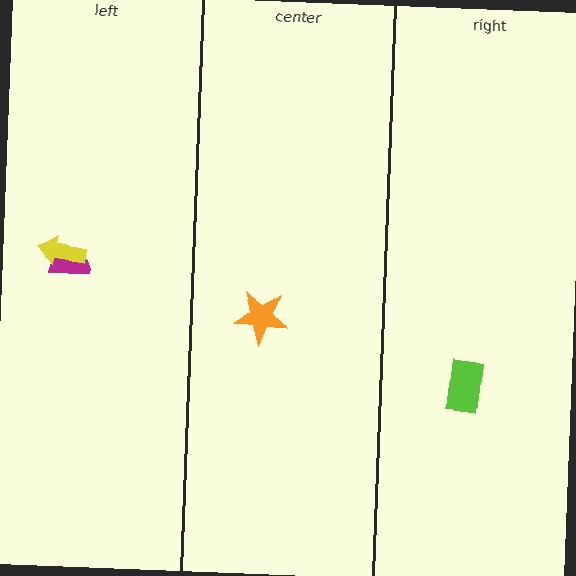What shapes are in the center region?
The orange star.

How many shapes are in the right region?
1.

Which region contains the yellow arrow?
The left region.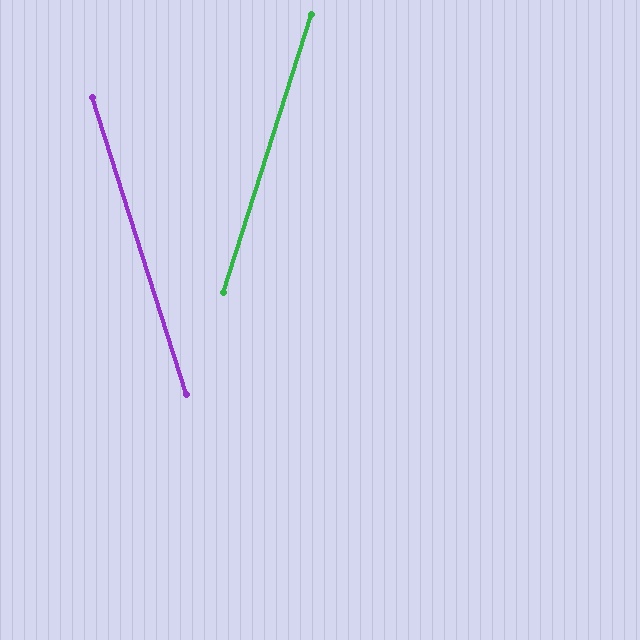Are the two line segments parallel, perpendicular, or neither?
Neither parallel nor perpendicular — they differ by about 35°.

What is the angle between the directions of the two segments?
Approximately 35 degrees.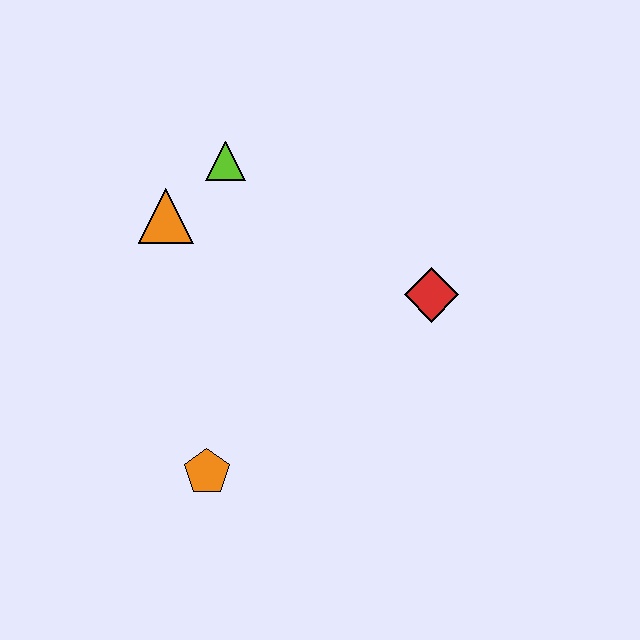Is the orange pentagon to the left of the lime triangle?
Yes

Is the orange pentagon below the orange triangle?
Yes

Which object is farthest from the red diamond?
The orange pentagon is farthest from the red diamond.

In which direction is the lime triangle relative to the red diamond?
The lime triangle is to the left of the red diamond.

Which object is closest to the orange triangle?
The lime triangle is closest to the orange triangle.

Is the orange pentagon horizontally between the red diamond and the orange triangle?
Yes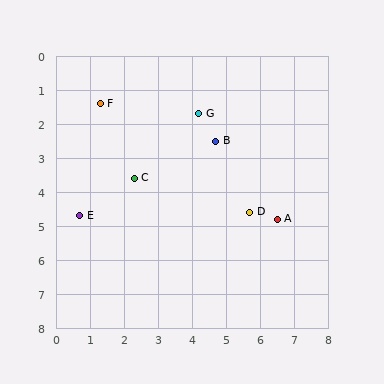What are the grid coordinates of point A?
Point A is at approximately (6.5, 4.8).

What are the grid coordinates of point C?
Point C is at approximately (2.3, 3.6).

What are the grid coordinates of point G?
Point G is at approximately (4.2, 1.7).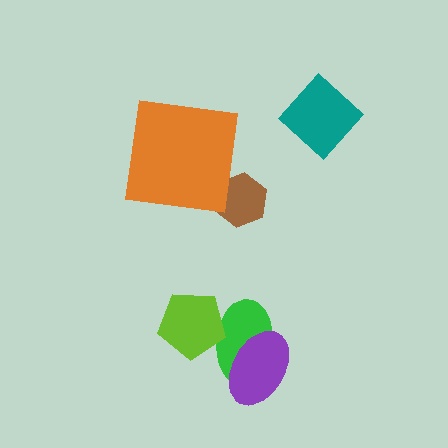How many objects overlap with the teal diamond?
0 objects overlap with the teal diamond.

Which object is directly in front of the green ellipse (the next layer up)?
The purple ellipse is directly in front of the green ellipse.